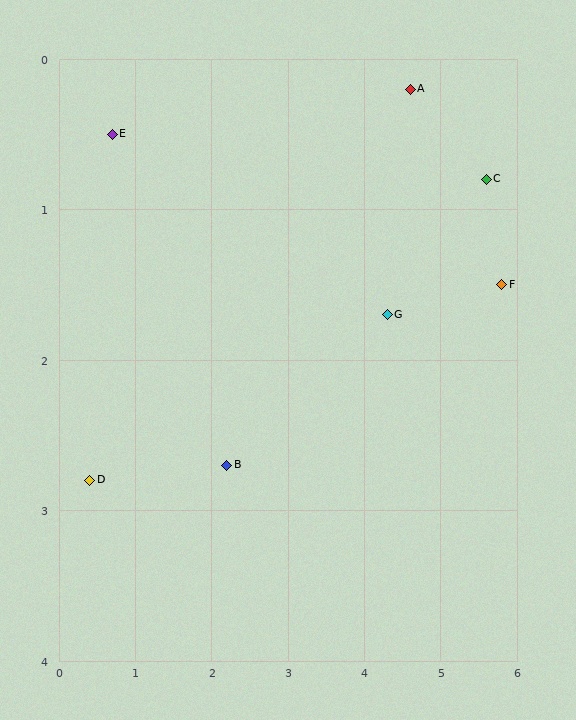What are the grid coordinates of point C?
Point C is at approximately (5.6, 0.8).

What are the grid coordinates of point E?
Point E is at approximately (0.7, 0.5).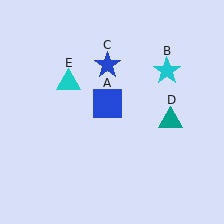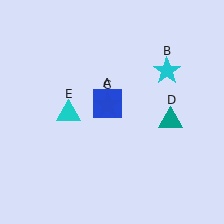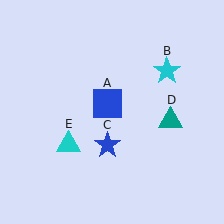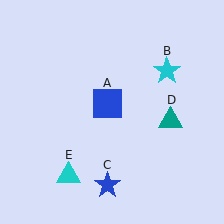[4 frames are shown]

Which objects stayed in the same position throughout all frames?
Blue square (object A) and cyan star (object B) and teal triangle (object D) remained stationary.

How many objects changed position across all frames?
2 objects changed position: blue star (object C), cyan triangle (object E).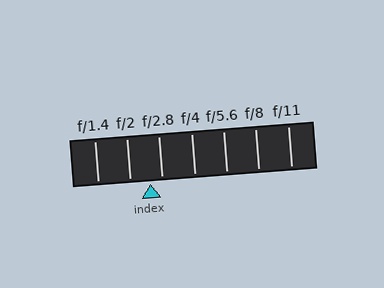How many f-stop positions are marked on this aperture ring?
There are 7 f-stop positions marked.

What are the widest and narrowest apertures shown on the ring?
The widest aperture shown is f/1.4 and the narrowest is f/11.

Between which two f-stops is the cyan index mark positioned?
The index mark is between f/2 and f/2.8.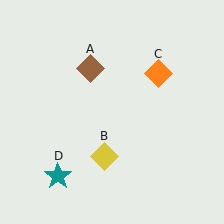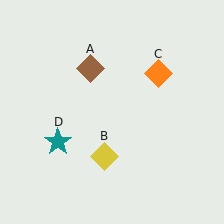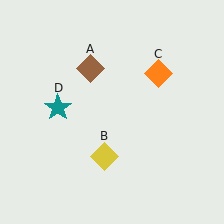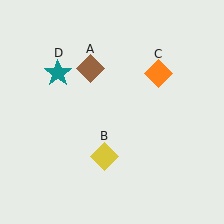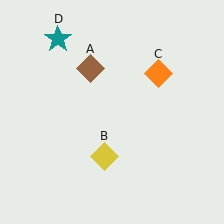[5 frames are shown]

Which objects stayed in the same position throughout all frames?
Brown diamond (object A) and yellow diamond (object B) and orange diamond (object C) remained stationary.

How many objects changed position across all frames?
1 object changed position: teal star (object D).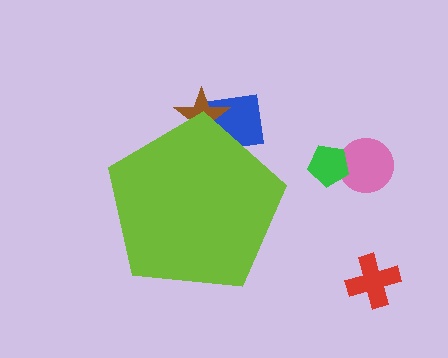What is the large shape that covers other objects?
A lime pentagon.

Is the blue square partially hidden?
Yes, the blue square is partially hidden behind the lime pentagon.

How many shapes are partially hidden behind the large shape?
2 shapes are partially hidden.